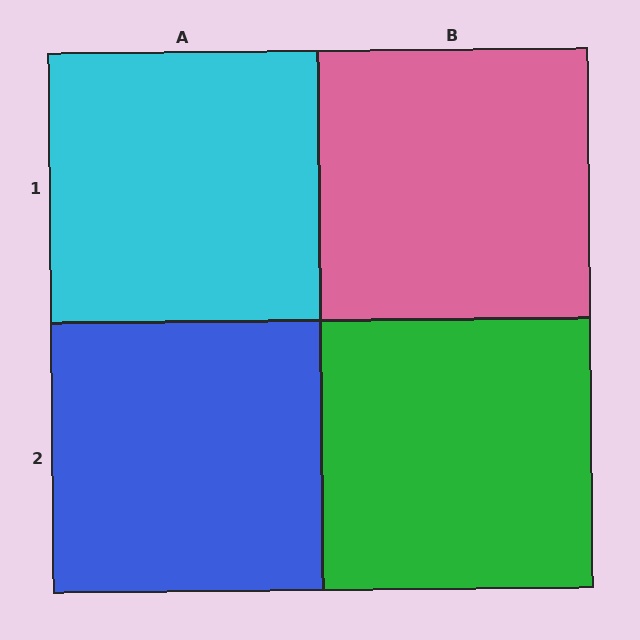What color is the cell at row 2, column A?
Blue.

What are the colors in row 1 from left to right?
Cyan, pink.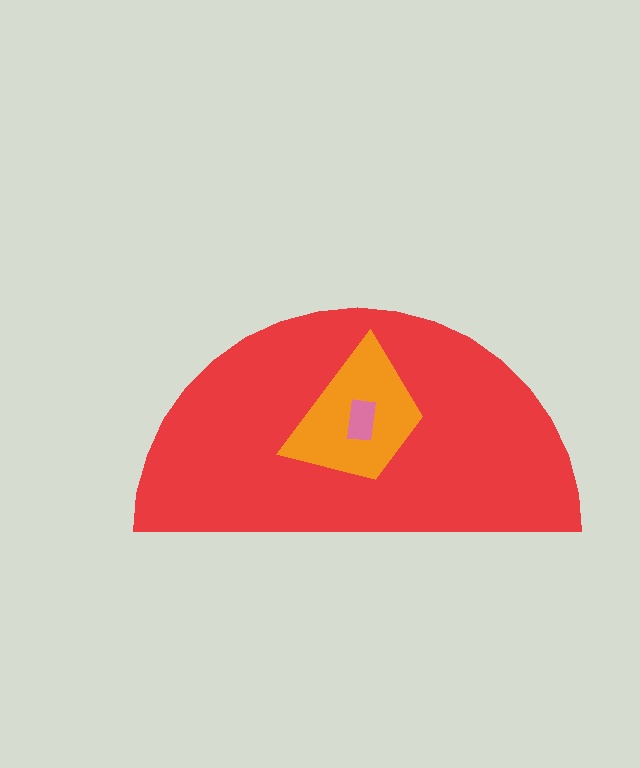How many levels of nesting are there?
3.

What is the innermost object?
The pink rectangle.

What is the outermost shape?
The red semicircle.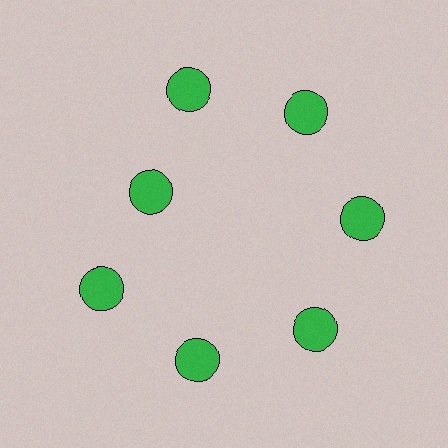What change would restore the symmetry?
The symmetry would be restored by moving it outward, back onto the ring so that all 7 circles sit at equal angles and equal distance from the center.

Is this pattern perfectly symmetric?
No. The 7 green circles are arranged in a ring, but one element near the 10 o'clock position is pulled inward toward the center, breaking the 7-fold rotational symmetry.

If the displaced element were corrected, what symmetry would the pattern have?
It would have 7-fold rotational symmetry — the pattern would map onto itself every 51 degrees.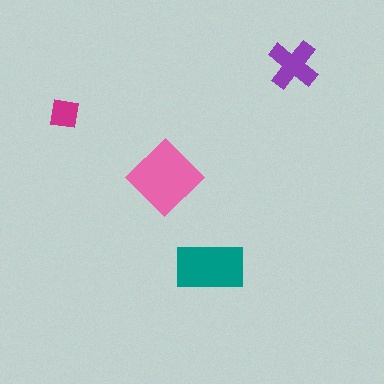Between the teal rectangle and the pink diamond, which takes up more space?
The pink diamond.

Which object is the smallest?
The magenta square.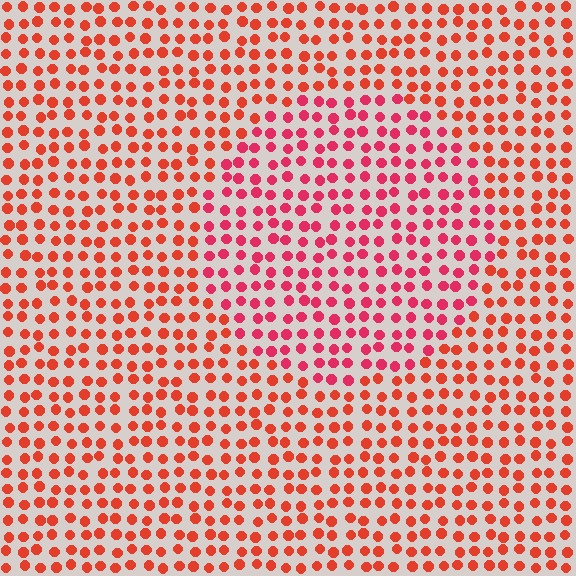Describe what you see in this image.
The image is filled with small red elements in a uniform arrangement. A circle-shaped region is visible where the elements are tinted to a slightly different hue, forming a subtle color boundary.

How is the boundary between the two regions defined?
The boundary is defined purely by a slight shift in hue (about 24 degrees). Spacing, size, and orientation are identical on both sides.